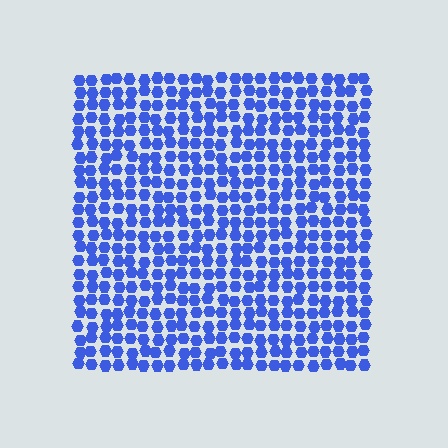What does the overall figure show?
The overall figure shows a square.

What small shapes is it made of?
It is made of small hexagons.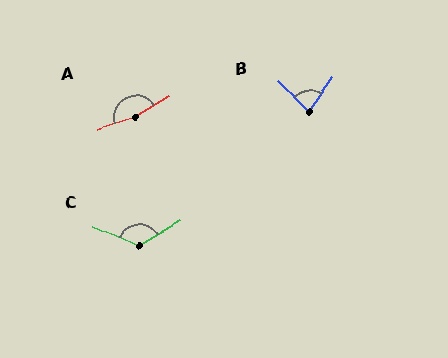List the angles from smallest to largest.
B (79°), C (126°), A (166°).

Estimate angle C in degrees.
Approximately 126 degrees.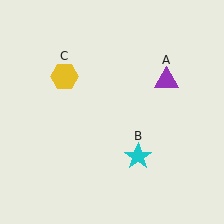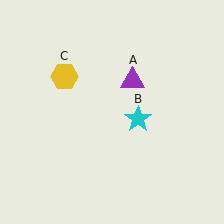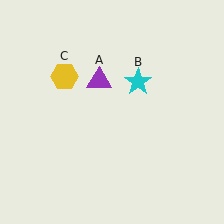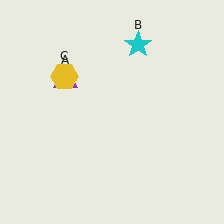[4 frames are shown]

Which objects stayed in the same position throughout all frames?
Yellow hexagon (object C) remained stationary.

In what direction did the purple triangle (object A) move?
The purple triangle (object A) moved left.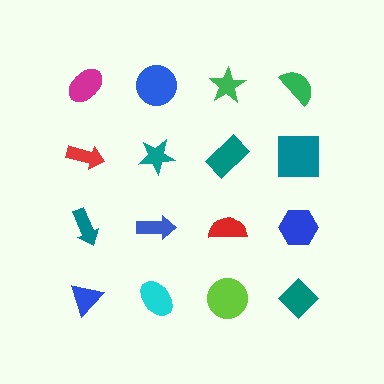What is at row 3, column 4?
A blue hexagon.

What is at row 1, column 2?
A blue circle.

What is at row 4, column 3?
A lime circle.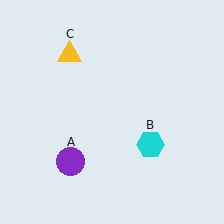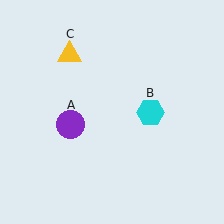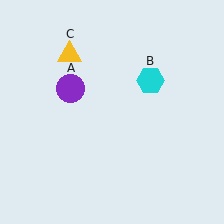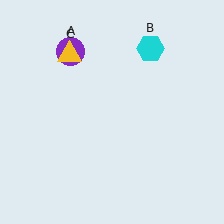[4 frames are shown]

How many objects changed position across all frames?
2 objects changed position: purple circle (object A), cyan hexagon (object B).